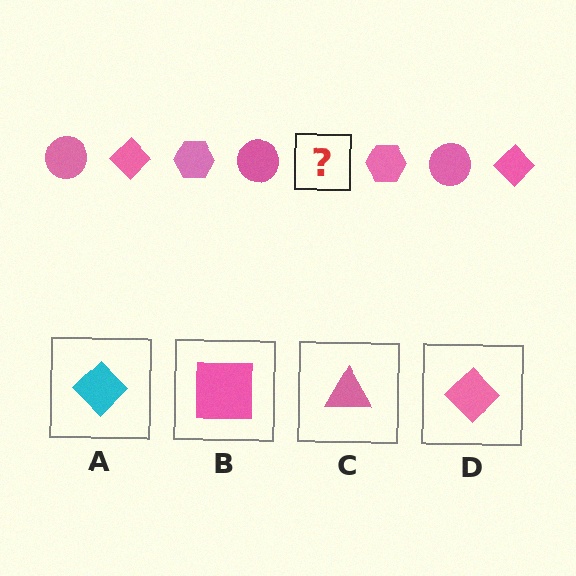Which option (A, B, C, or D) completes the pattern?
D.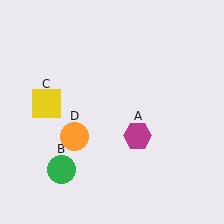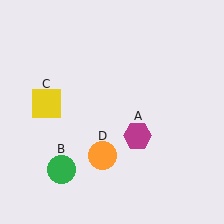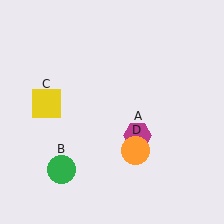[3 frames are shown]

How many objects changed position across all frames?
1 object changed position: orange circle (object D).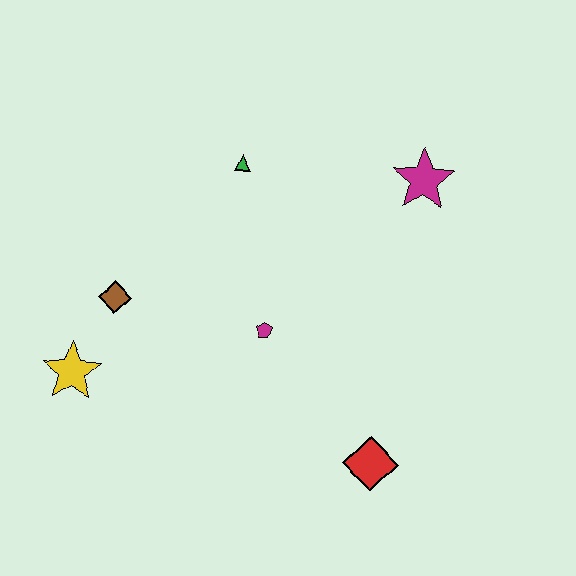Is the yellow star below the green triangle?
Yes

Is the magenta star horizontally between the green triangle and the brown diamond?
No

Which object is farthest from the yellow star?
The magenta star is farthest from the yellow star.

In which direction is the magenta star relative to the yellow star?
The magenta star is to the right of the yellow star.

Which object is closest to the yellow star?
The brown diamond is closest to the yellow star.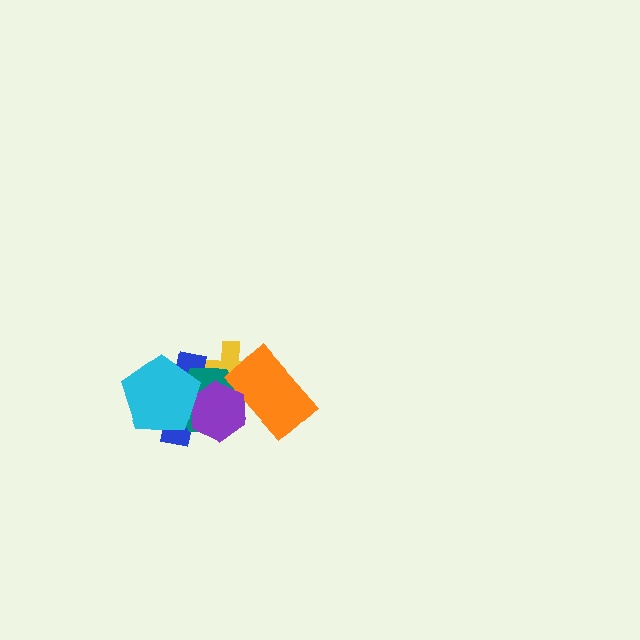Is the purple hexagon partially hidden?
Yes, it is partially covered by another shape.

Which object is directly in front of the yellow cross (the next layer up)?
The blue cross is directly in front of the yellow cross.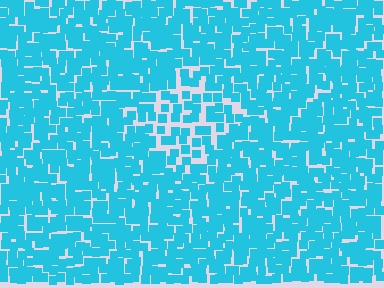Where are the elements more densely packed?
The elements are more densely packed outside the diamond boundary.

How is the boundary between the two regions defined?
The boundary is defined by a change in element density (approximately 1.8x ratio). All elements are the same color, size, and shape.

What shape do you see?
I see a diamond.